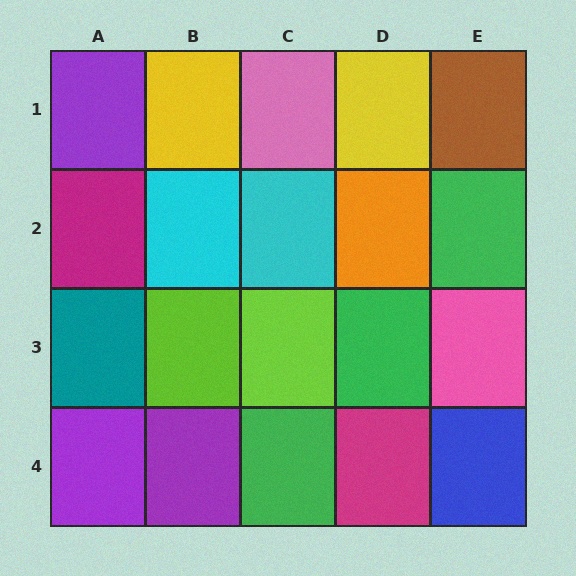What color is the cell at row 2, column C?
Cyan.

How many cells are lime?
2 cells are lime.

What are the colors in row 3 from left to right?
Teal, lime, lime, green, pink.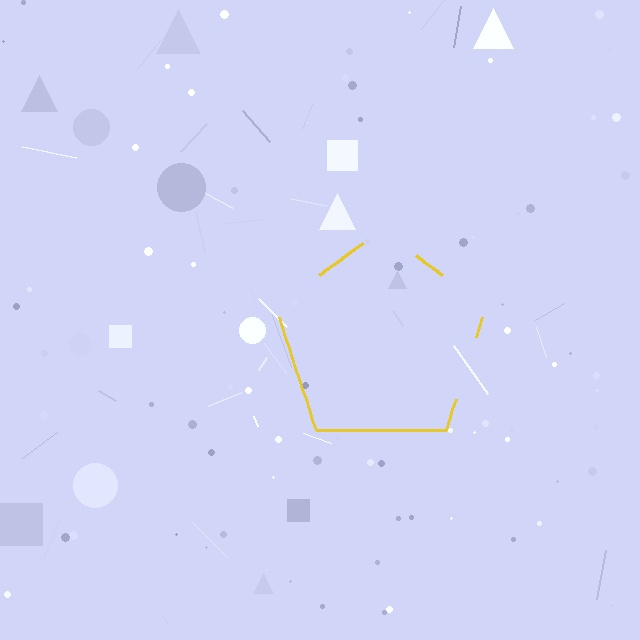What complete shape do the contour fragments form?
The contour fragments form a pentagon.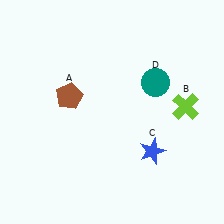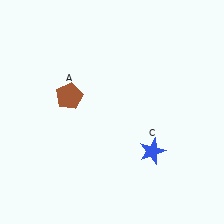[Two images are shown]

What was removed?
The lime cross (B), the teal circle (D) were removed in Image 2.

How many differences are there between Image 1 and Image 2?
There are 2 differences between the two images.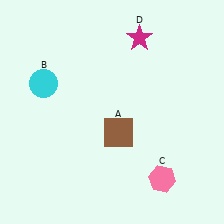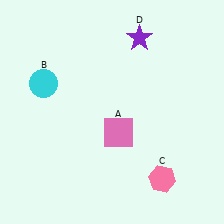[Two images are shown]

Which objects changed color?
A changed from brown to pink. D changed from magenta to purple.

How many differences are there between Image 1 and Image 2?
There are 2 differences between the two images.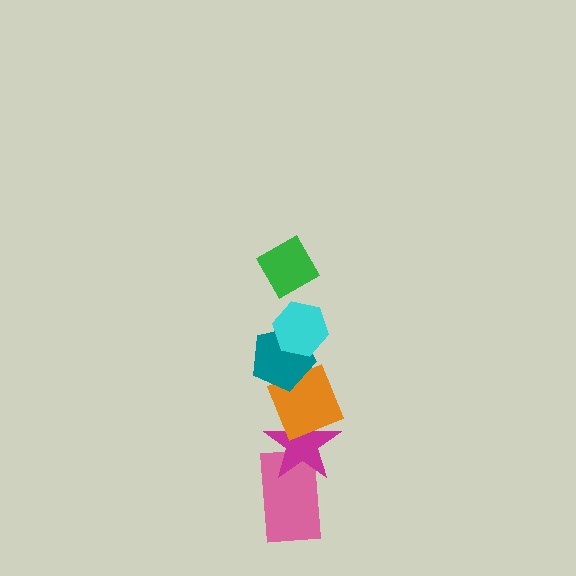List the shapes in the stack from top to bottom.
From top to bottom: the green diamond, the cyan hexagon, the teal pentagon, the orange diamond, the magenta star, the pink rectangle.